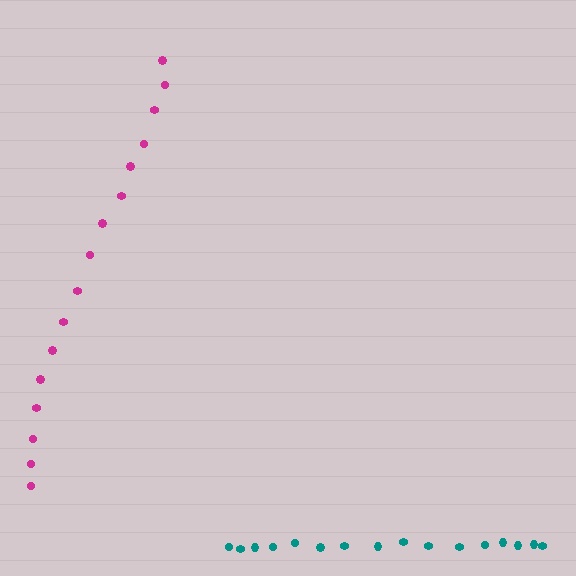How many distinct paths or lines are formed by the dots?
There are 2 distinct paths.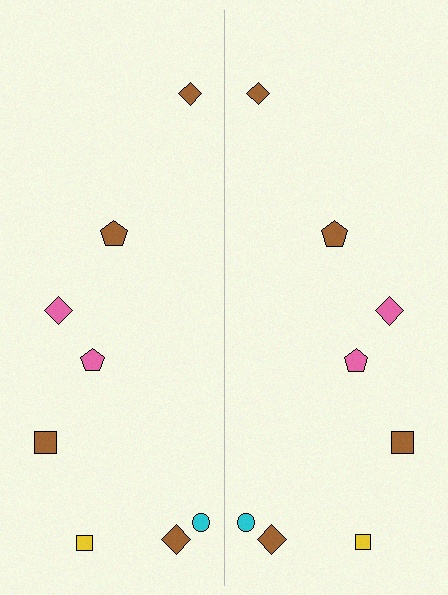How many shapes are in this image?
There are 16 shapes in this image.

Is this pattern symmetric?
Yes, this pattern has bilateral (reflection) symmetry.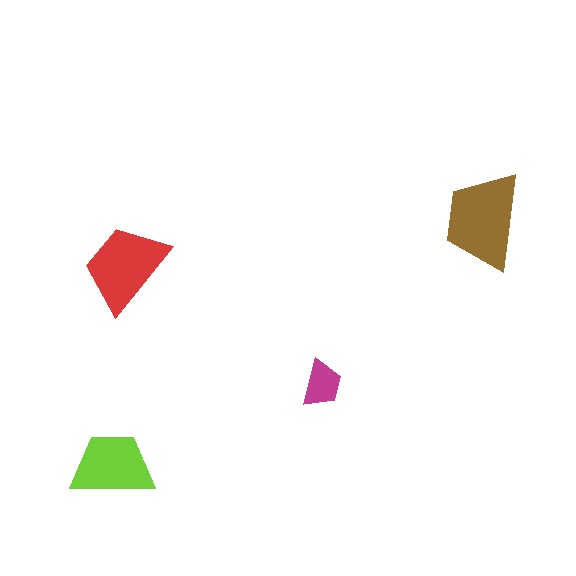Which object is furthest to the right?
The brown trapezoid is rightmost.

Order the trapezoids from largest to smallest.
the brown one, the red one, the lime one, the magenta one.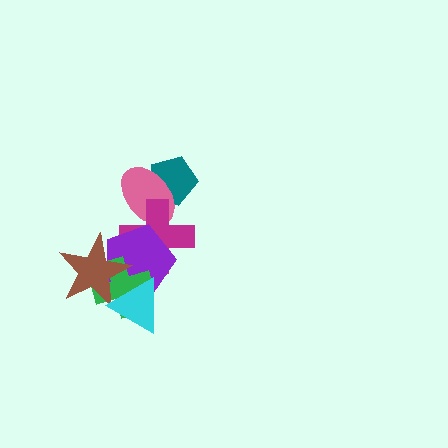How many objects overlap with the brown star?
3 objects overlap with the brown star.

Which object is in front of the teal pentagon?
The pink ellipse is in front of the teal pentagon.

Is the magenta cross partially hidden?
Yes, it is partially covered by another shape.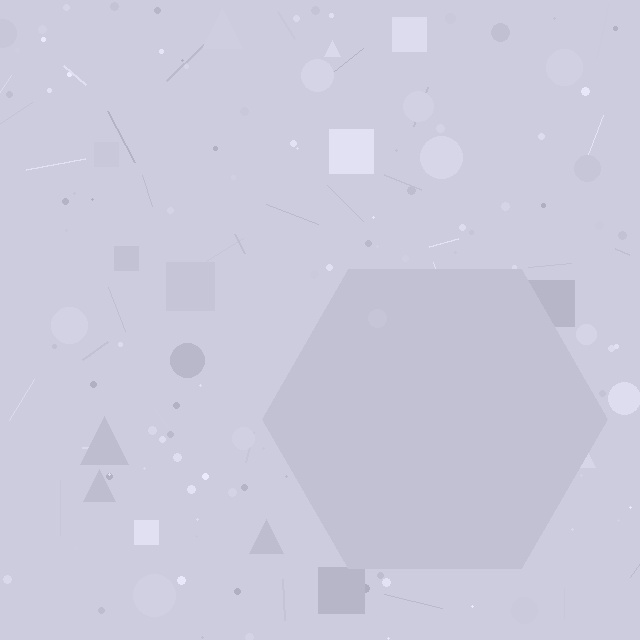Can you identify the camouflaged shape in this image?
The camouflaged shape is a hexagon.